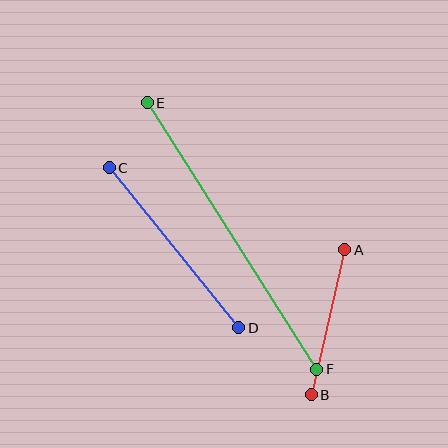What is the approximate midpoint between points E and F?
The midpoint is at approximately (232, 236) pixels.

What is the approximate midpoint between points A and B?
The midpoint is at approximately (328, 322) pixels.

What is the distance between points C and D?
The distance is approximately 206 pixels.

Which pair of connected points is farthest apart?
Points E and F are farthest apart.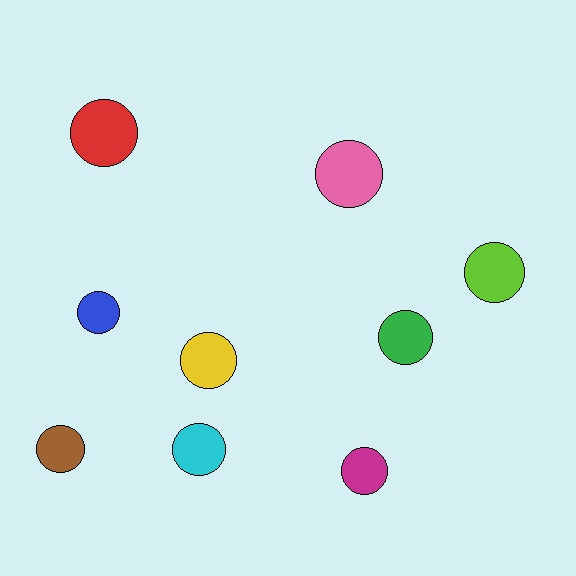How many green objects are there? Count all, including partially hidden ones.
There is 1 green object.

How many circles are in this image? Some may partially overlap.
There are 9 circles.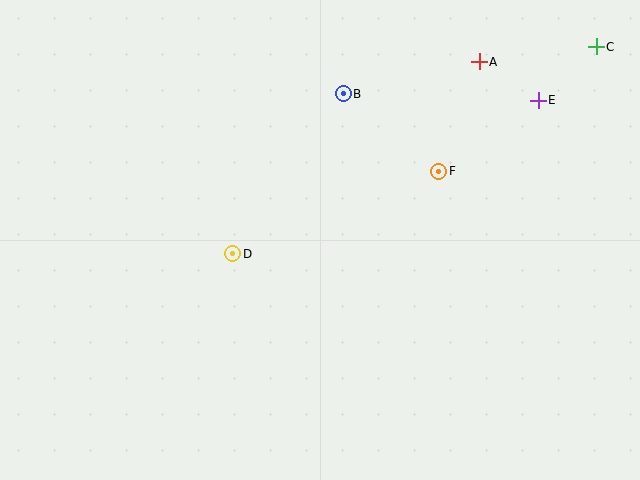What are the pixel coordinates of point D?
Point D is at (233, 254).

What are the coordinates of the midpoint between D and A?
The midpoint between D and A is at (356, 158).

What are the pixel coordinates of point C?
Point C is at (596, 47).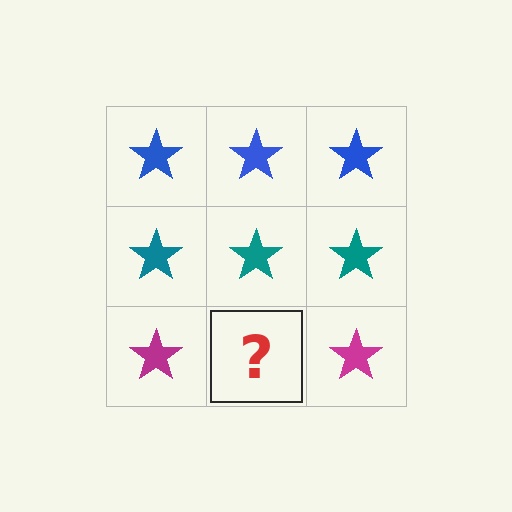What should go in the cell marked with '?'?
The missing cell should contain a magenta star.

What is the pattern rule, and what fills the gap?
The rule is that each row has a consistent color. The gap should be filled with a magenta star.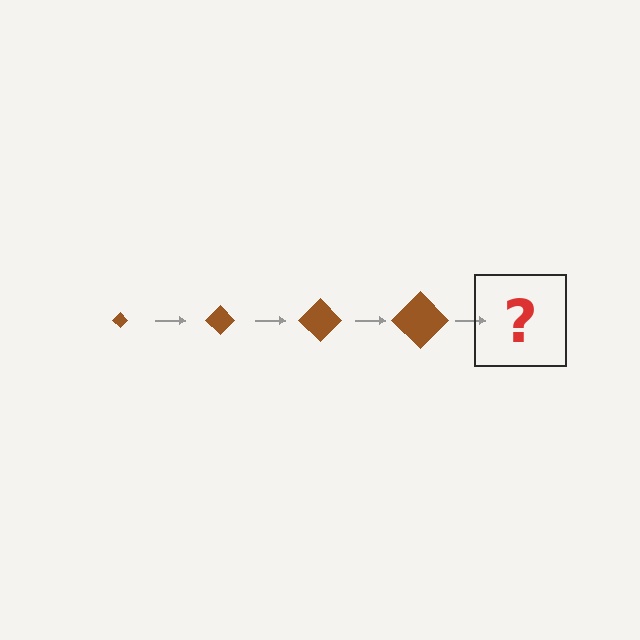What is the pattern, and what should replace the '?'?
The pattern is that the diamond gets progressively larger each step. The '?' should be a brown diamond, larger than the previous one.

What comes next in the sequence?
The next element should be a brown diamond, larger than the previous one.